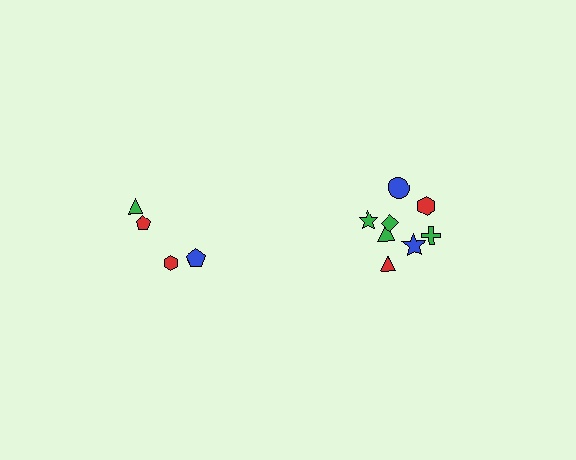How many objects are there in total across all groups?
There are 12 objects.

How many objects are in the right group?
There are 8 objects.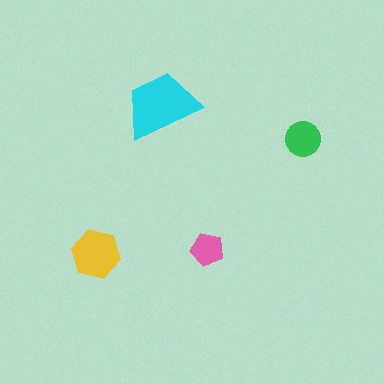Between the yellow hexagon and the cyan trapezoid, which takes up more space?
The cyan trapezoid.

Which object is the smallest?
The pink pentagon.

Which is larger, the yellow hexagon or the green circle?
The yellow hexagon.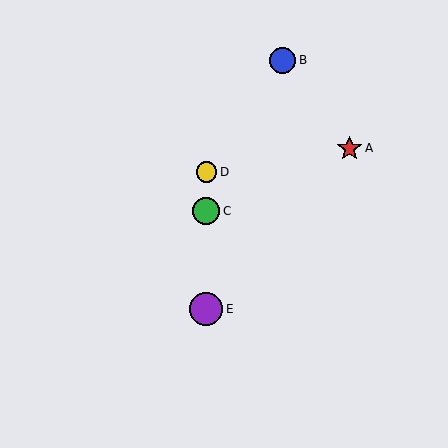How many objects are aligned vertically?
3 objects (C, D, E) are aligned vertically.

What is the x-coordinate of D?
Object D is at x≈206.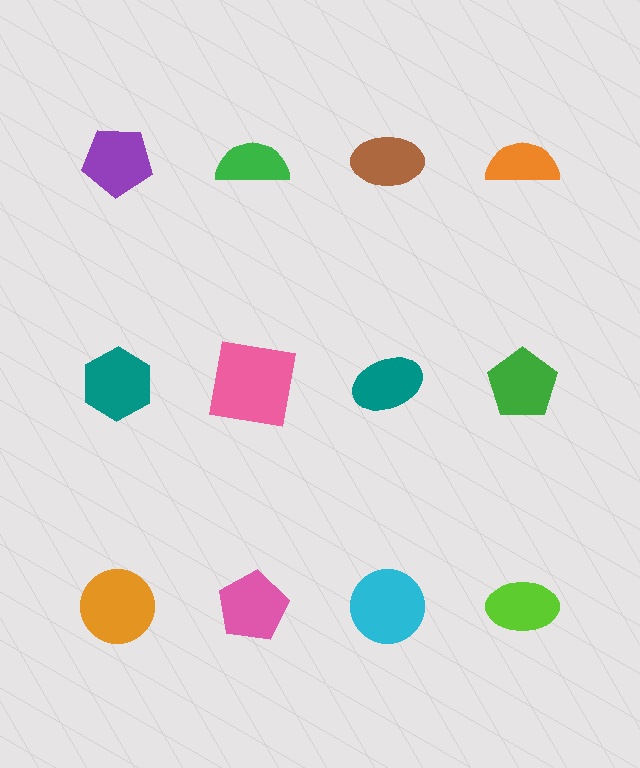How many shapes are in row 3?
4 shapes.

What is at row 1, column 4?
An orange semicircle.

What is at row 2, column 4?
A green pentagon.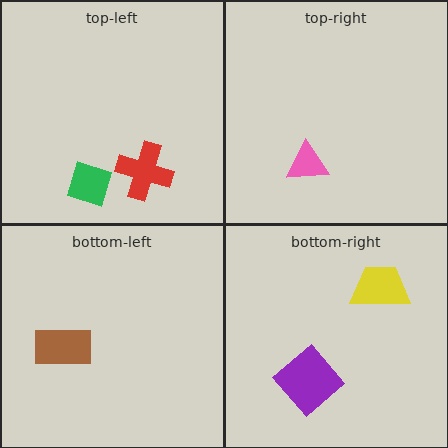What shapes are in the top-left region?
The green diamond, the red cross.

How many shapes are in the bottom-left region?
1.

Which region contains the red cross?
The top-left region.